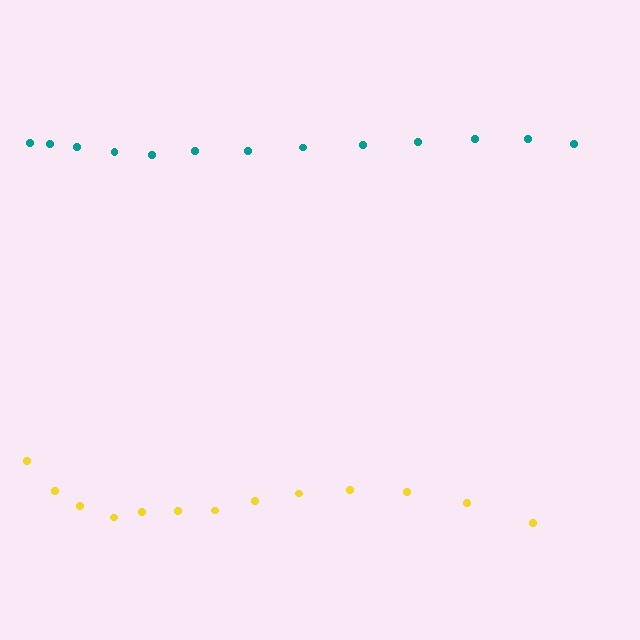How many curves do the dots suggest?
There are 2 distinct paths.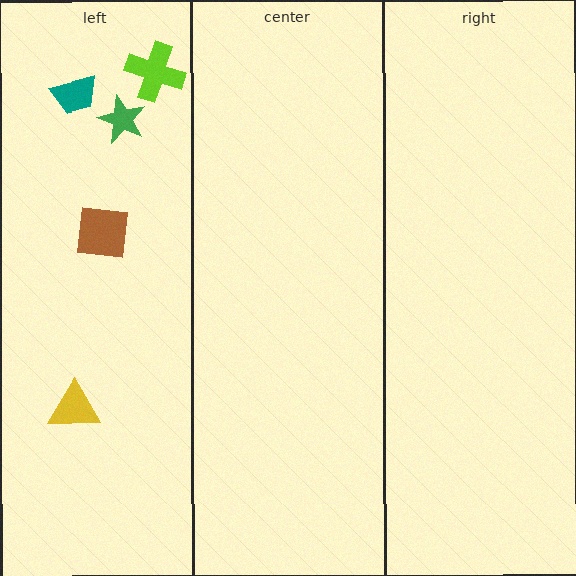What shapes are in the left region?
The brown square, the green star, the teal trapezoid, the yellow triangle, the lime cross.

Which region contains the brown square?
The left region.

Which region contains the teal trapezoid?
The left region.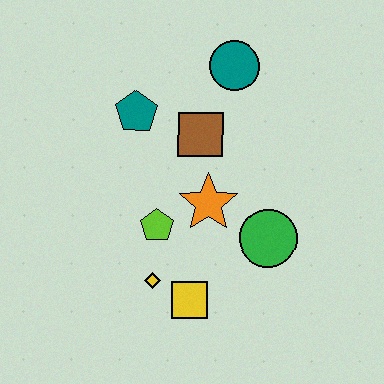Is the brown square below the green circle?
No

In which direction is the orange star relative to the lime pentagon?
The orange star is to the right of the lime pentagon.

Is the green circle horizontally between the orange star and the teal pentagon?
No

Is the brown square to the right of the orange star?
No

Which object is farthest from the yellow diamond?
The teal circle is farthest from the yellow diamond.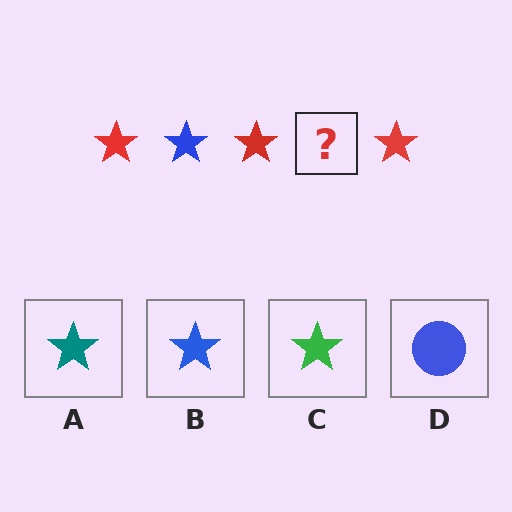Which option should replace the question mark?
Option B.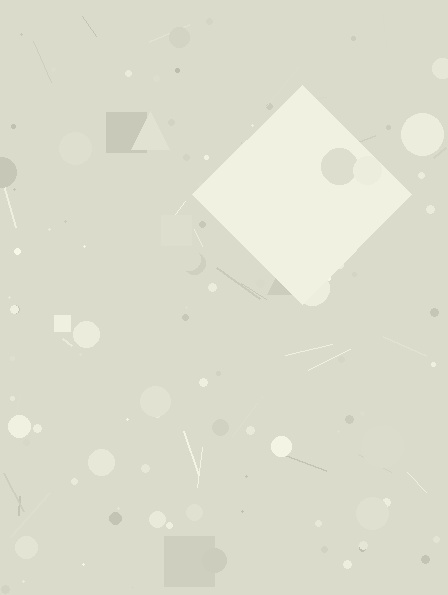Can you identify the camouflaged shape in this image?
The camouflaged shape is a diamond.